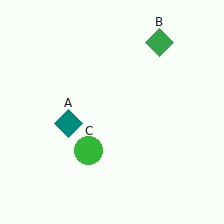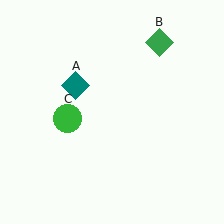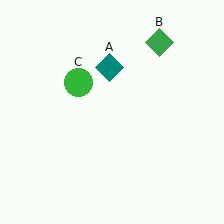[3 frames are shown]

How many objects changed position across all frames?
2 objects changed position: teal diamond (object A), green circle (object C).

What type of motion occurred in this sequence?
The teal diamond (object A), green circle (object C) rotated clockwise around the center of the scene.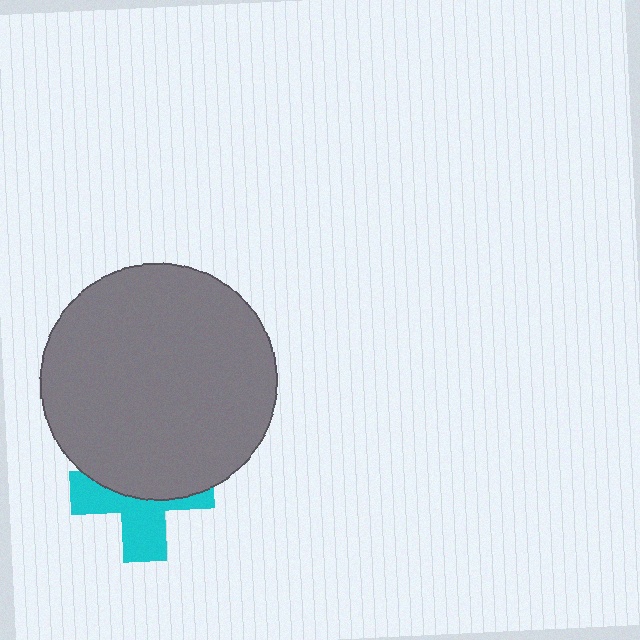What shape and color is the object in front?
The object in front is a gray circle.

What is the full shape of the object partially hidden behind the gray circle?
The partially hidden object is a cyan cross.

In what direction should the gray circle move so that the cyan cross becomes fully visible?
The gray circle should move up. That is the shortest direction to clear the overlap and leave the cyan cross fully visible.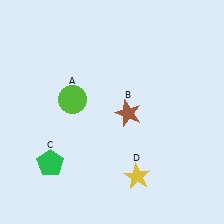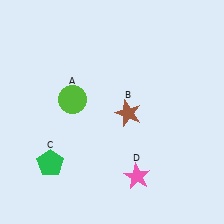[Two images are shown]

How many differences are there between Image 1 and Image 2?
There is 1 difference between the two images.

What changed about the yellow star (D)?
In Image 1, D is yellow. In Image 2, it changed to pink.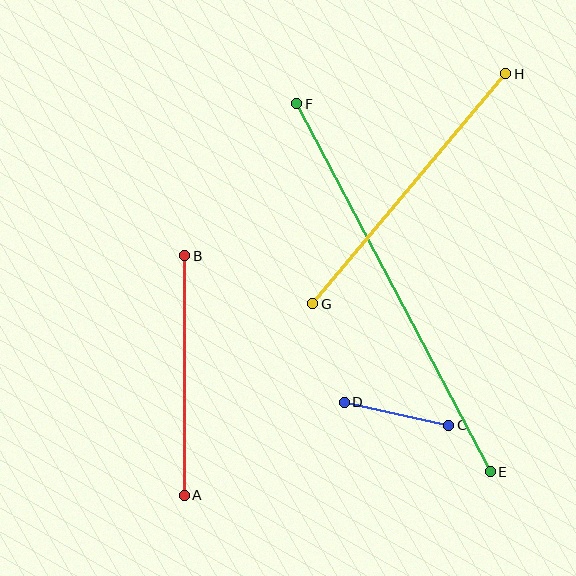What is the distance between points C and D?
The distance is approximately 107 pixels.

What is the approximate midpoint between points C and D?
The midpoint is at approximately (397, 414) pixels.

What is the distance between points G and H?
The distance is approximately 300 pixels.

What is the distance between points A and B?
The distance is approximately 240 pixels.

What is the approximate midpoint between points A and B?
The midpoint is at approximately (185, 376) pixels.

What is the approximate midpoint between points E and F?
The midpoint is at approximately (393, 288) pixels.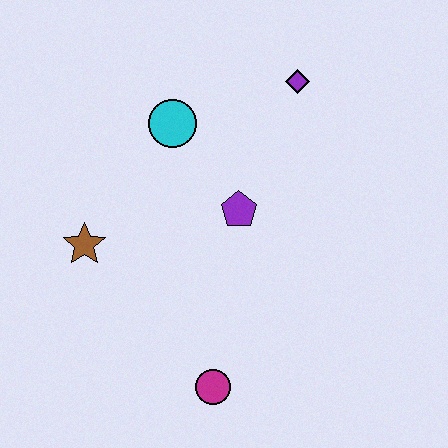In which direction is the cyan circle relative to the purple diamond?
The cyan circle is to the left of the purple diamond.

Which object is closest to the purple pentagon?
The cyan circle is closest to the purple pentagon.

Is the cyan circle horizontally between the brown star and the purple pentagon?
Yes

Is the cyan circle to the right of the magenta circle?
No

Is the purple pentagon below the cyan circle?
Yes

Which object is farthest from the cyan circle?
The magenta circle is farthest from the cyan circle.